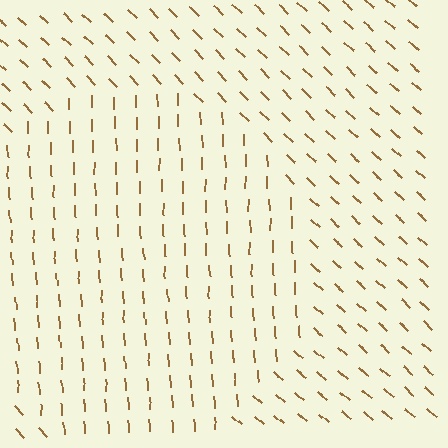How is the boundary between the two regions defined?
The boundary is defined purely by a change in line orientation (approximately 45 degrees difference). All lines are the same color and thickness.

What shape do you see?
I see a circle.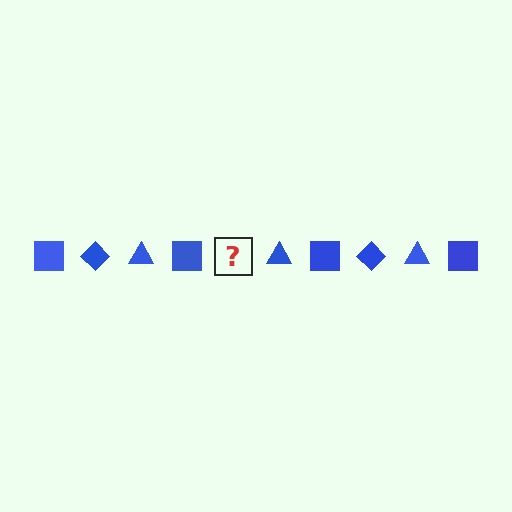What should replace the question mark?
The question mark should be replaced with a blue diamond.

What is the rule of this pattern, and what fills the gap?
The rule is that the pattern cycles through square, diamond, triangle shapes in blue. The gap should be filled with a blue diamond.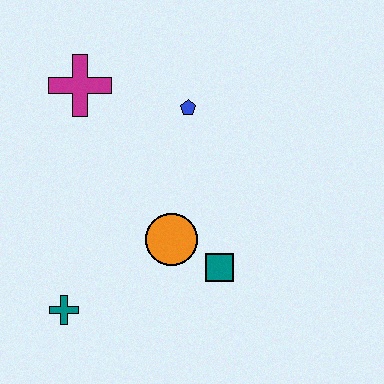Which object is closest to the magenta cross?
The blue pentagon is closest to the magenta cross.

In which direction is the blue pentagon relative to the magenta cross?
The blue pentagon is to the right of the magenta cross.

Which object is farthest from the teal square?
The magenta cross is farthest from the teal square.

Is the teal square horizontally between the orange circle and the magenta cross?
No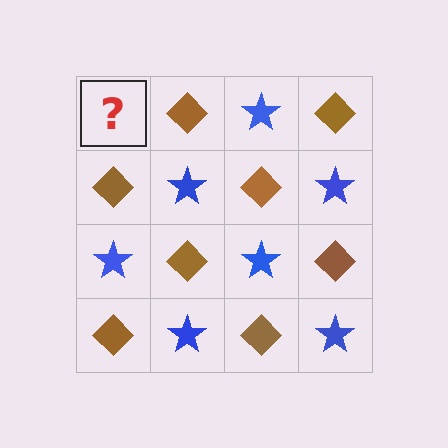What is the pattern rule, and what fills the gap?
The rule is that it alternates blue star and brown diamond in a checkerboard pattern. The gap should be filled with a blue star.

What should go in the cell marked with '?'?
The missing cell should contain a blue star.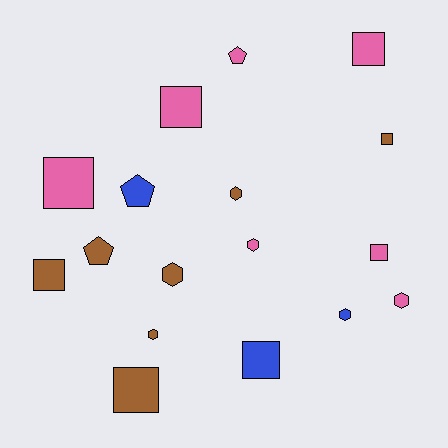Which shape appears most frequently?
Square, with 8 objects.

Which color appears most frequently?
Brown, with 7 objects.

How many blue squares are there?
There is 1 blue square.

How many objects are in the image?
There are 17 objects.